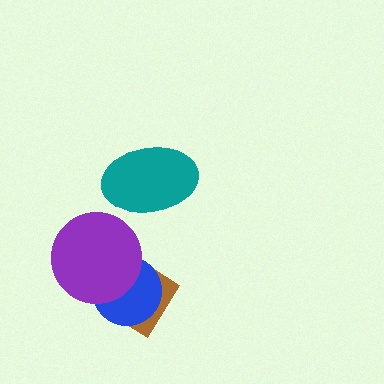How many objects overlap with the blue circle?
2 objects overlap with the blue circle.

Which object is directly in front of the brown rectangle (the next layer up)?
The blue circle is directly in front of the brown rectangle.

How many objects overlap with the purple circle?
2 objects overlap with the purple circle.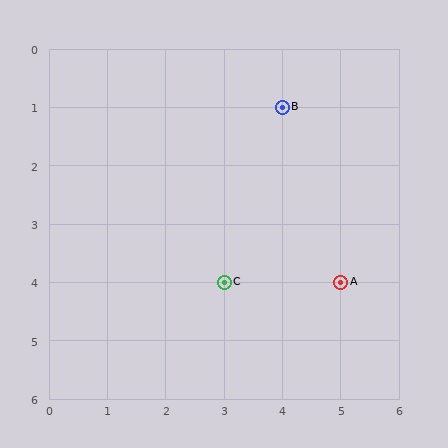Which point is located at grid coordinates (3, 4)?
Point C is at (3, 4).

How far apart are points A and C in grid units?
Points A and C are 2 columns apart.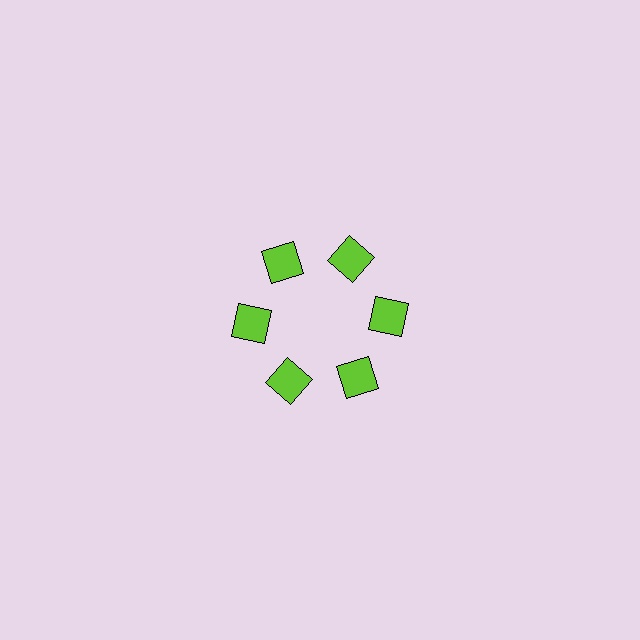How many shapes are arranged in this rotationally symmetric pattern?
There are 6 shapes, arranged in 6 groups of 1.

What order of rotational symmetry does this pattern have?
This pattern has 6-fold rotational symmetry.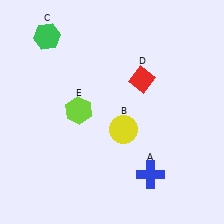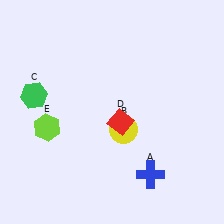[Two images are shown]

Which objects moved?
The objects that moved are: the green hexagon (C), the red diamond (D), the lime hexagon (E).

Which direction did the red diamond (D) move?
The red diamond (D) moved down.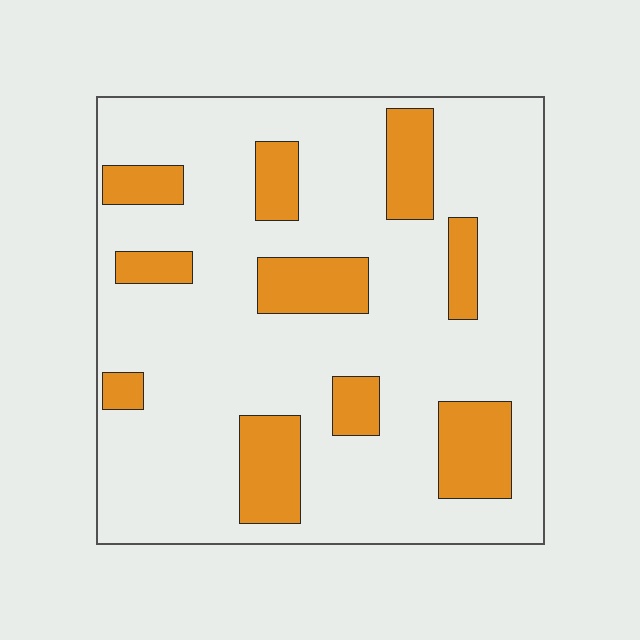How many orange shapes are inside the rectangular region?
10.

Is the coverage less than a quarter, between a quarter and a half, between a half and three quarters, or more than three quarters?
Less than a quarter.